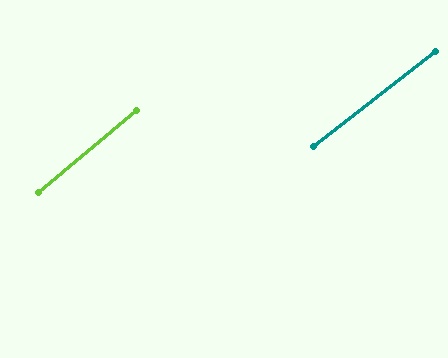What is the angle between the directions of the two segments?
Approximately 2 degrees.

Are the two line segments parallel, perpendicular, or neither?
Parallel — their directions differ by only 1.7°.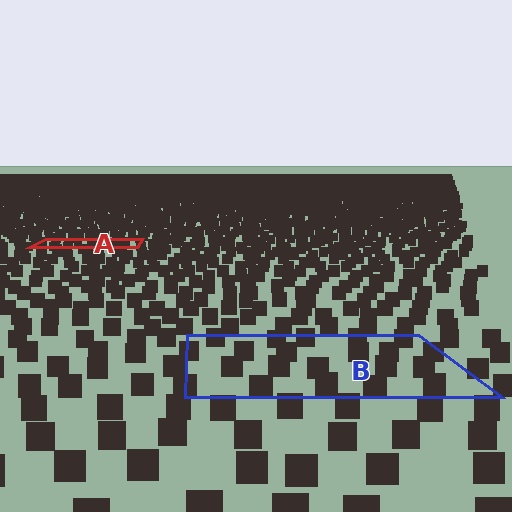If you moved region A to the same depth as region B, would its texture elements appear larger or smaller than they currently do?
They would appear larger. At a closer depth, the same texture elements are projected at a bigger on-screen size.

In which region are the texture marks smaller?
The texture marks are smaller in region A, because it is farther away.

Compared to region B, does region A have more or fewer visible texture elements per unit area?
Region A has more texture elements per unit area — they are packed more densely because it is farther away.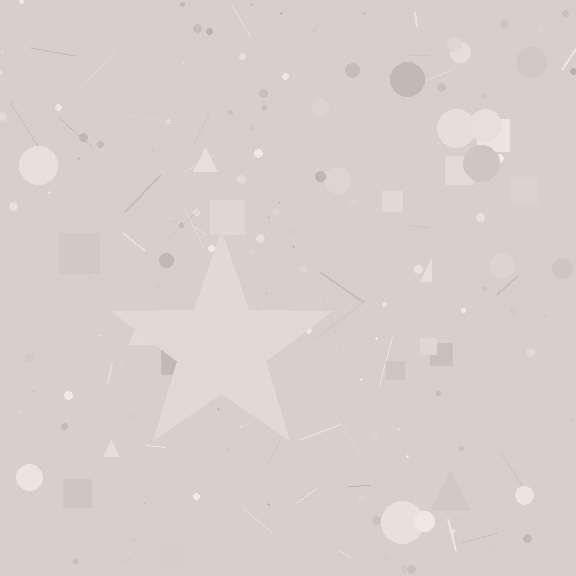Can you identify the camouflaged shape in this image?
The camouflaged shape is a star.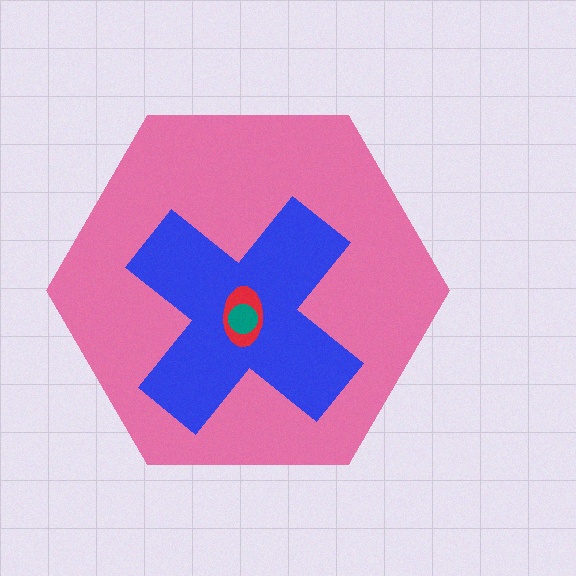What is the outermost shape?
The pink hexagon.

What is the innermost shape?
The teal circle.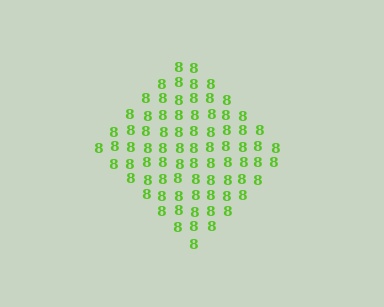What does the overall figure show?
The overall figure shows a diamond.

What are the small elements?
The small elements are digit 8's.